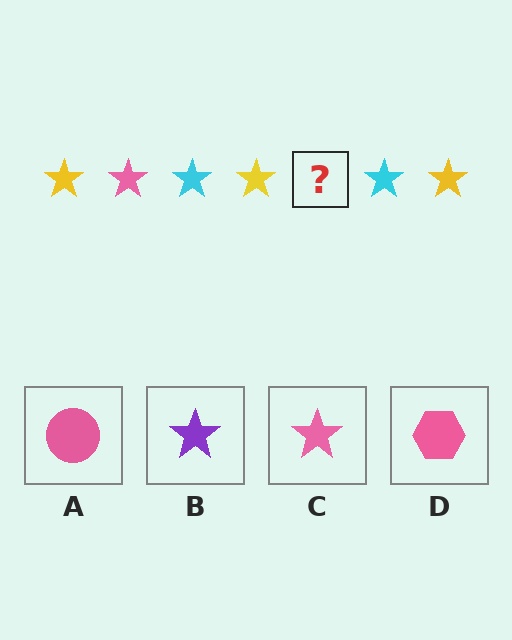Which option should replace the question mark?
Option C.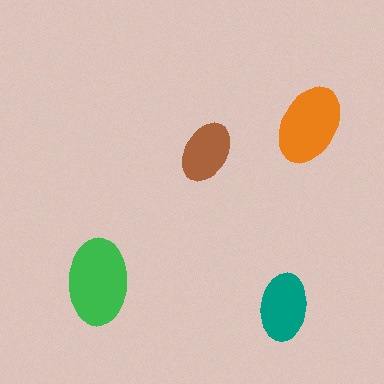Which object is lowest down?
The teal ellipse is bottommost.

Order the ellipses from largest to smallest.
the green one, the orange one, the teal one, the brown one.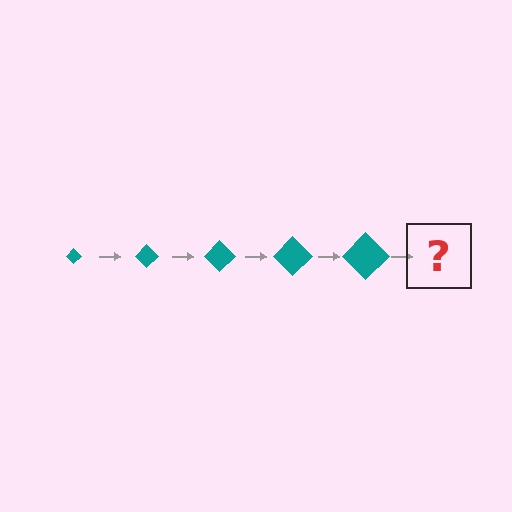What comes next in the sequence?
The next element should be a teal diamond, larger than the previous one.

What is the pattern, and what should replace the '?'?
The pattern is that the diamond gets progressively larger each step. The '?' should be a teal diamond, larger than the previous one.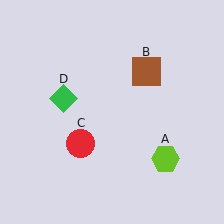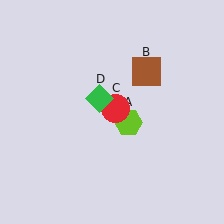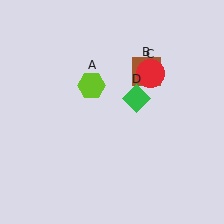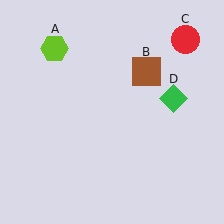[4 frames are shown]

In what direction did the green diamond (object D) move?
The green diamond (object D) moved right.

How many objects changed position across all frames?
3 objects changed position: lime hexagon (object A), red circle (object C), green diamond (object D).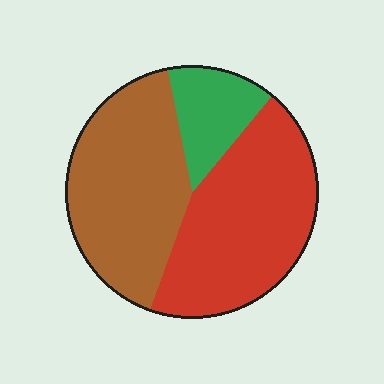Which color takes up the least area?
Green, at roughly 15%.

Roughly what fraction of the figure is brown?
Brown covers about 40% of the figure.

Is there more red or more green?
Red.